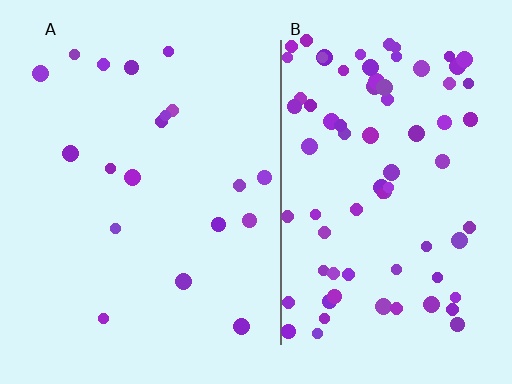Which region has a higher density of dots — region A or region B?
B (the right).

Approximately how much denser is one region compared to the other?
Approximately 4.2× — region B over region A.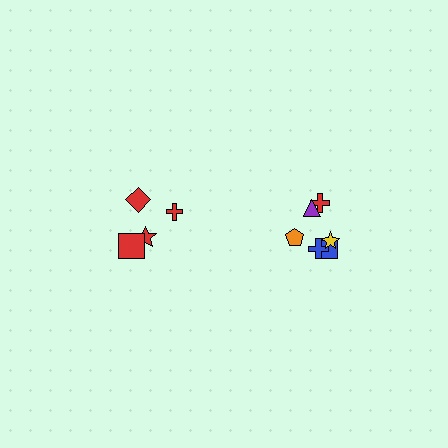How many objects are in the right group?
There are 6 objects.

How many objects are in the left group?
There are 4 objects.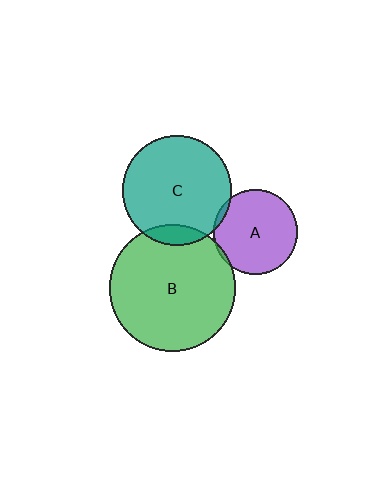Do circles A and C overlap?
Yes.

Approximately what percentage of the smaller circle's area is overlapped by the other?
Approximately 5%.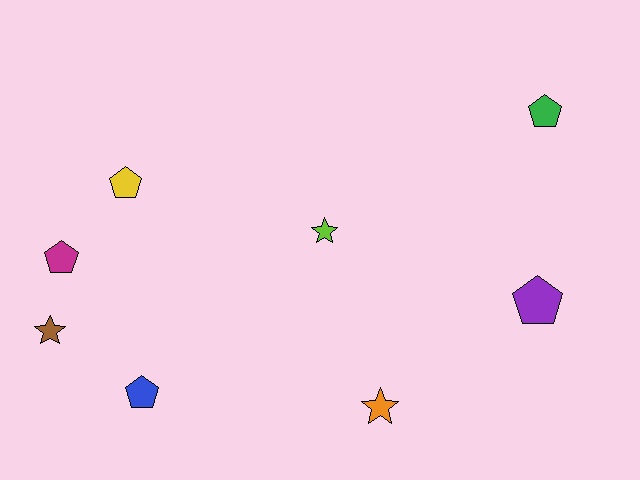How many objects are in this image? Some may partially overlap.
There are 8 objects.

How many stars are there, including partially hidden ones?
There are 3 stars.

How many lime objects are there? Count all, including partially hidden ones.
There is 1 lime object.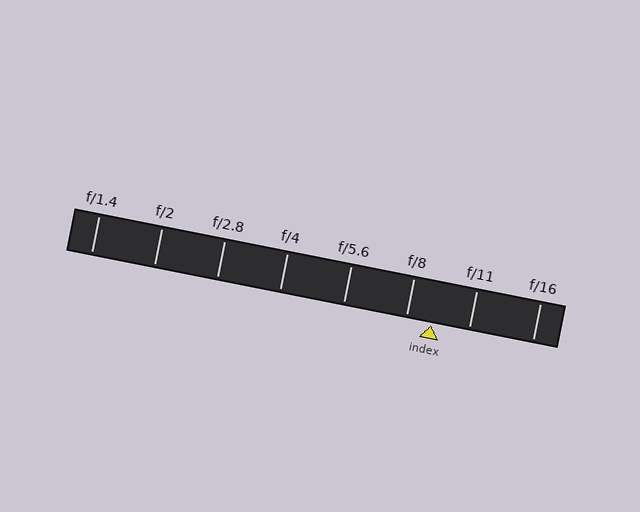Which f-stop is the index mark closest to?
The index mark is closest to f/8.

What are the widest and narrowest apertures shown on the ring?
The widest aperture shown is f/1.4 and the narrowest is f/16.